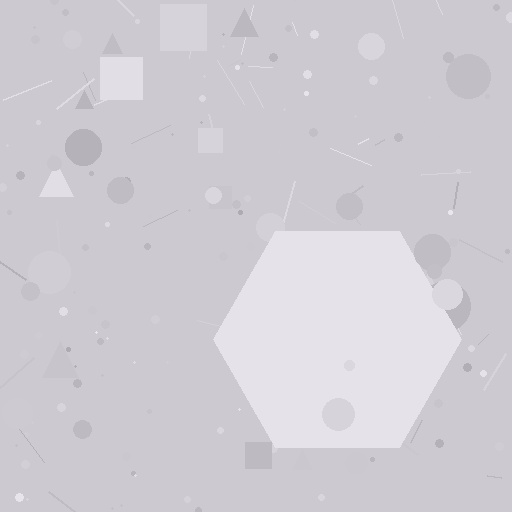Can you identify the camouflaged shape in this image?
The camouflaged shape is a hexagon.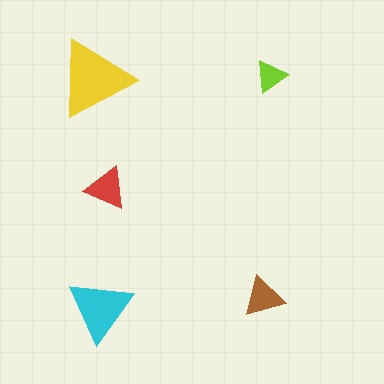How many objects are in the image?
There are 5 objects in the image.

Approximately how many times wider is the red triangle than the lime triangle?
About 1.5 times wider.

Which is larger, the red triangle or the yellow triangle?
The yellow one.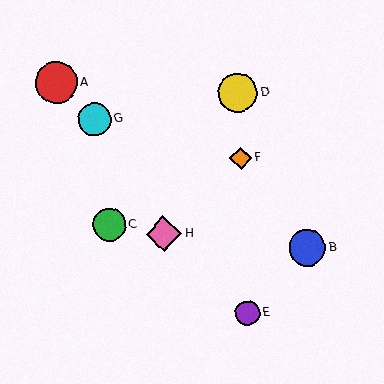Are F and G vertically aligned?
No, F is at x≈241 and G is at x≈95.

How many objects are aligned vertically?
3 objects (D, E, F) are aligned vertically.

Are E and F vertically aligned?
Yes, both are at x≈248.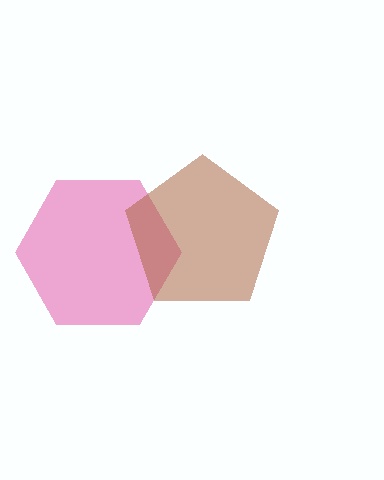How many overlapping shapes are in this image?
There are 2 overlapping shapes in the image.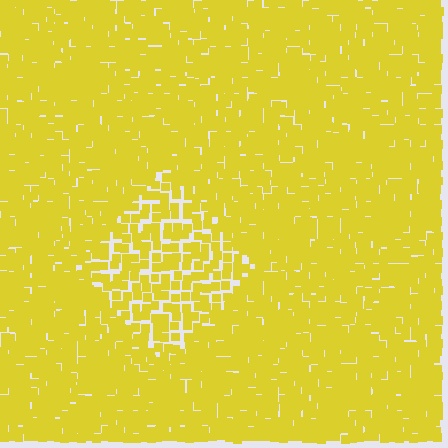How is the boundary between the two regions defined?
The boundary is defined by a change in element density (approximately 1.7x ratio). All elements are the same color, size, and shape.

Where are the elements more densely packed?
The elements are more densely packed outside the diamond boundary.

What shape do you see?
I see a diamond.